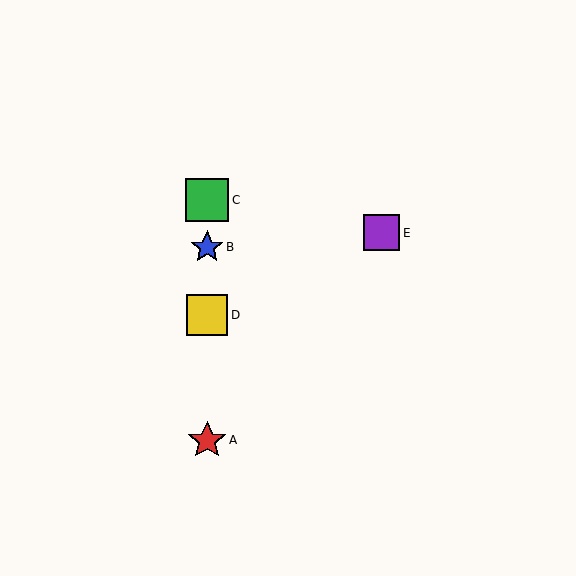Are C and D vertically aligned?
Yes, both are at x≈207.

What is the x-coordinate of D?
Object D is at x≈207.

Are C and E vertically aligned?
No, C is at x≈207 and E is at x≈381.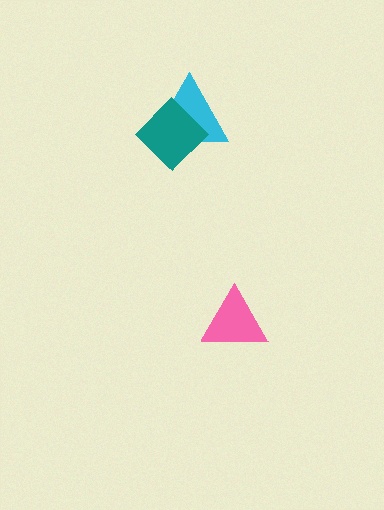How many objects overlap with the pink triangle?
0 objects overlap with the pink triangle.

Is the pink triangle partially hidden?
No, no other shape covers it.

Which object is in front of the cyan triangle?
The teal diamond is in front of the cyan triangle.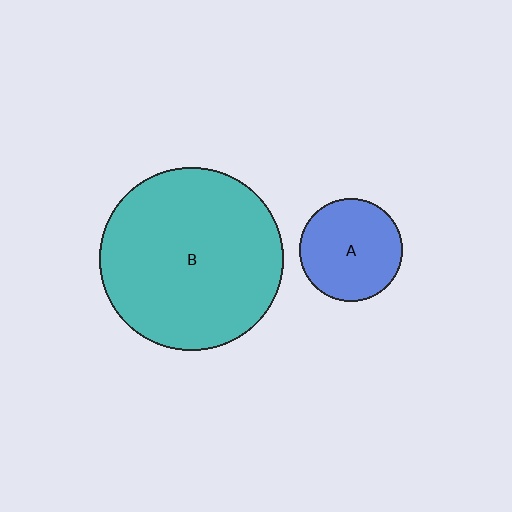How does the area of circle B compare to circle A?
Approximately 3.2 times.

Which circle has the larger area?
Circle B (teal).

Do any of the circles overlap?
No, none of the circles overlap.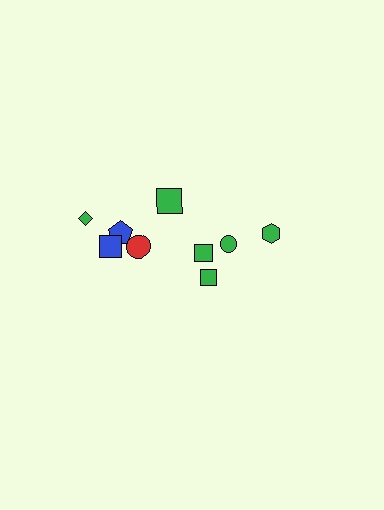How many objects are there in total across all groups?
There are 9 objects.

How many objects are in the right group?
There are 3 objects.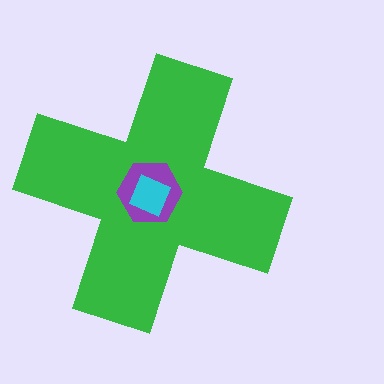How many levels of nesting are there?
3.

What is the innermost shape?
The cyan diamond.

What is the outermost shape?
The green cross.